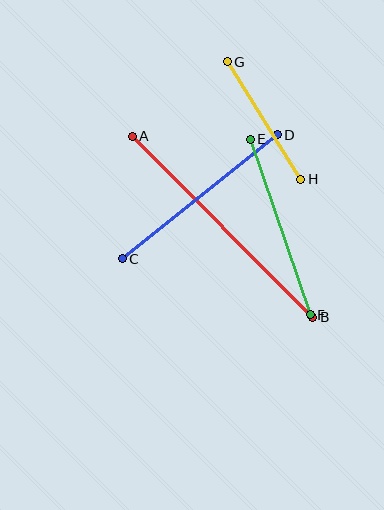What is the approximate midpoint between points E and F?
The midpoint is at approximately (280, 227) pixels.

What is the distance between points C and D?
The distance is approximately 198 pixels.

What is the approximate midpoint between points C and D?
The midpoint is at approximately (200, 197) pixels.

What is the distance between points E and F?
The distance is approximately 185 pixels.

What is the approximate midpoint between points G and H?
The midpoint is at approximately (264, 120) pixels.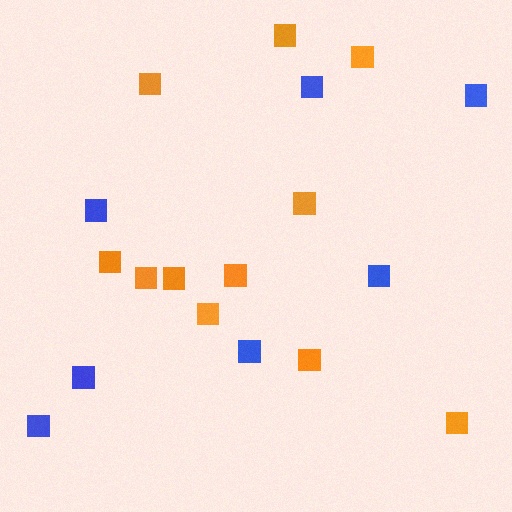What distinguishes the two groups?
There are 2 groups: one group of blue squares (7) and one group of orange squares (11).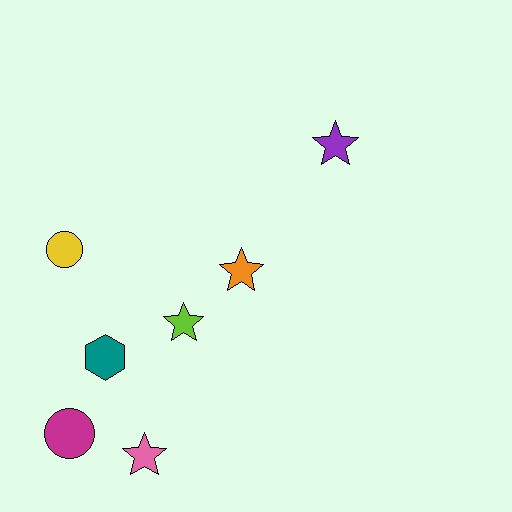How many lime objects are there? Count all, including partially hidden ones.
There is 1 lime object.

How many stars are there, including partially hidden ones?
There are 4 stars.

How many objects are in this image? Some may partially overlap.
There are 7 objects.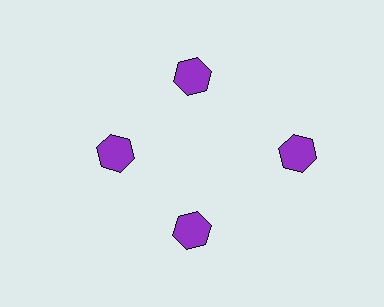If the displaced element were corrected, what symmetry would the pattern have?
It would have 4-fold rotational symmetry — the pattern would map onto itself every 90 degrees.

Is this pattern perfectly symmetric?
No. The 4 purple hexagons are arranged in a ring, but one element near the 3 o'clock position is pushed outward from the center, breaking the 4-fold rotational symmetry.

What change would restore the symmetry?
The symmetry would be restored by moving it inward, back onto the ring so that all 4 hexagons sit at equal angles and equal distance from the center.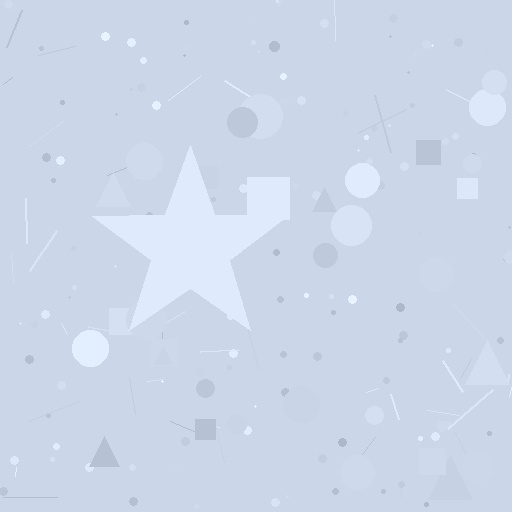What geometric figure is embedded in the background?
A star is embedded in the background.